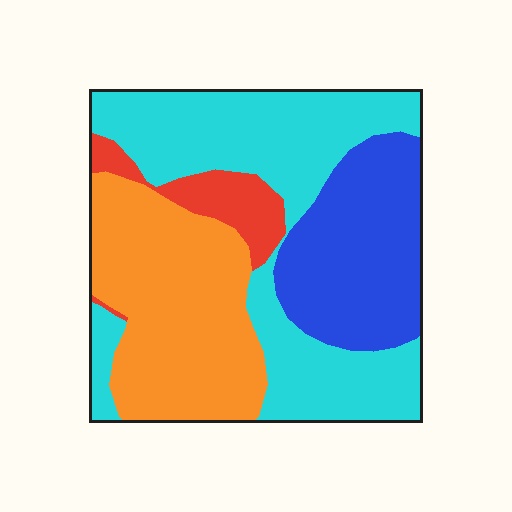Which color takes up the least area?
Red, at roughly 5%.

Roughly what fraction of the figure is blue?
Blue takes up between a sixth and a third of the figure.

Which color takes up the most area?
Cyan, at roughly 40%.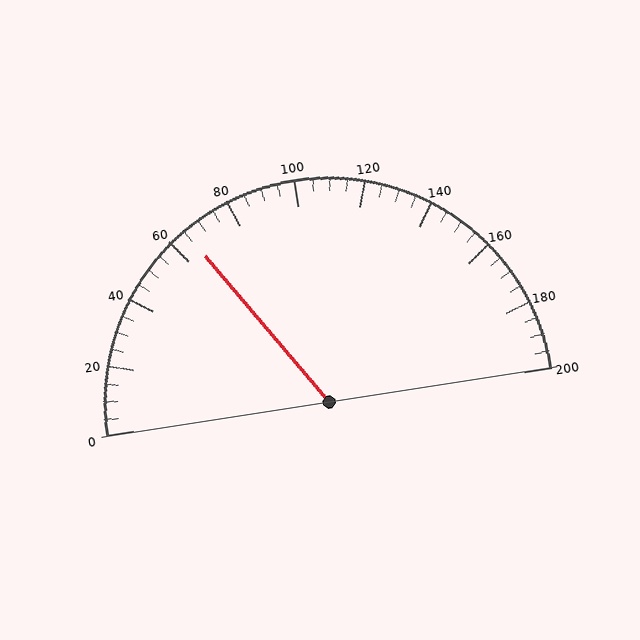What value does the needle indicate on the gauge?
The needle indicates approximately 65.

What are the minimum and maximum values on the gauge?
The gauge ranges from 0 to 200.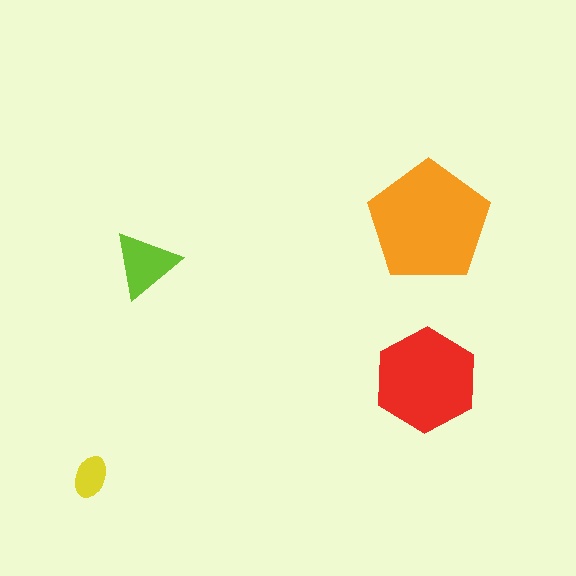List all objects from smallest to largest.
The yellow ellipse, the lime triangle, the red hexagon, the orange pentagon.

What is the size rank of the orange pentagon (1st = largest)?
1st.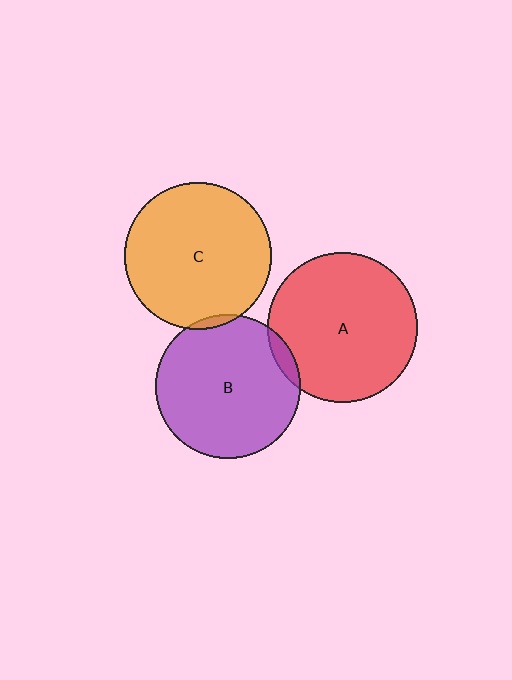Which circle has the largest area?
Circle A (red).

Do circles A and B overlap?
Yes.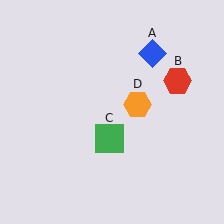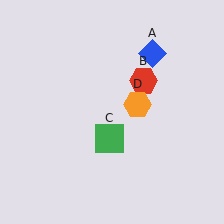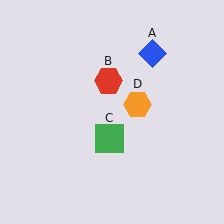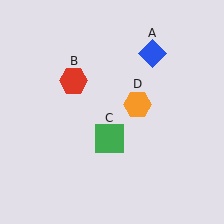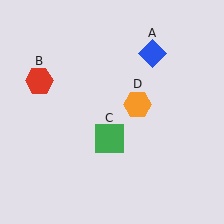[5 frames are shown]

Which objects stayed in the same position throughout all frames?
Blue diamond (object A) and green square (object C) and orange hexagon (object D) remained stationary.